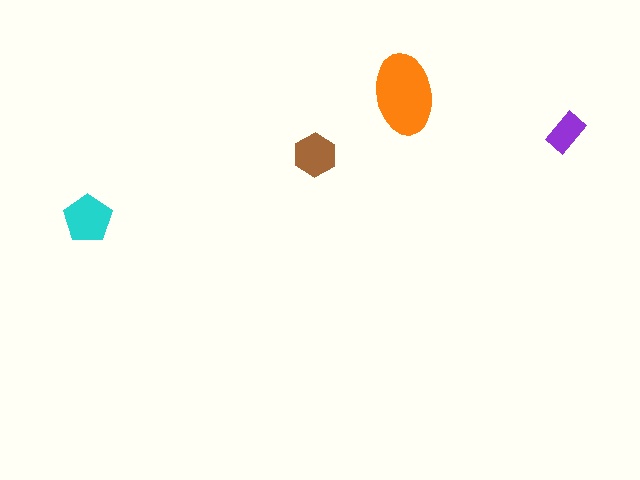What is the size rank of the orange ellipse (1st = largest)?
1st.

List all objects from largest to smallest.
The orange ellipse, the cyan pentagon, the brown hexagon, the purple rectangle.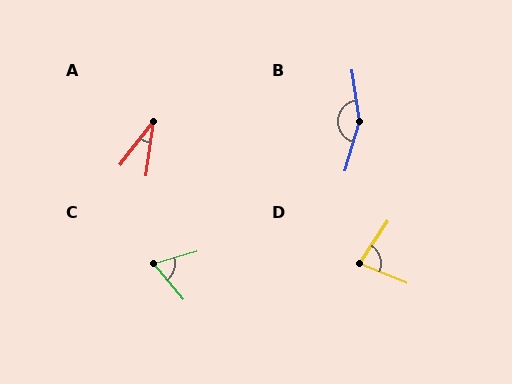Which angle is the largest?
B, at approximately 156 degrees.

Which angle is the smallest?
A, at approximately 30 degrees.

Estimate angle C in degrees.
Approximately 66 degrees.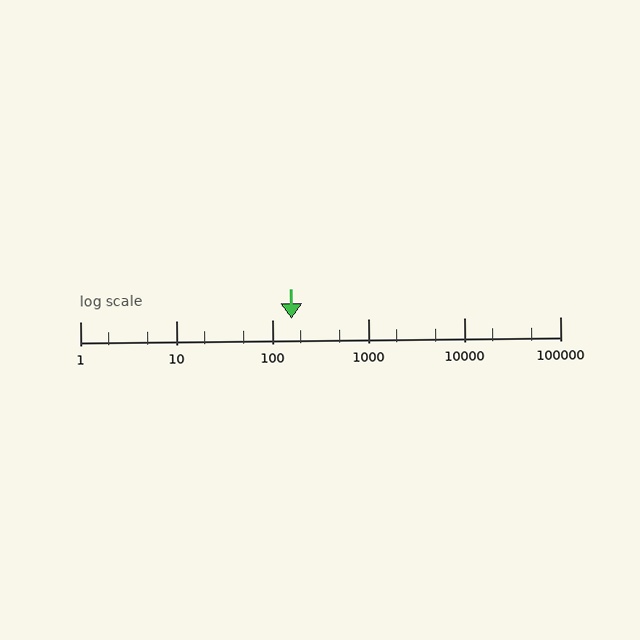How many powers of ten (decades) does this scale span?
The scale spans 5 decades, from 1 to 100000.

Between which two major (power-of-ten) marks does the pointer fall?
The pointer is between 100 and 1000.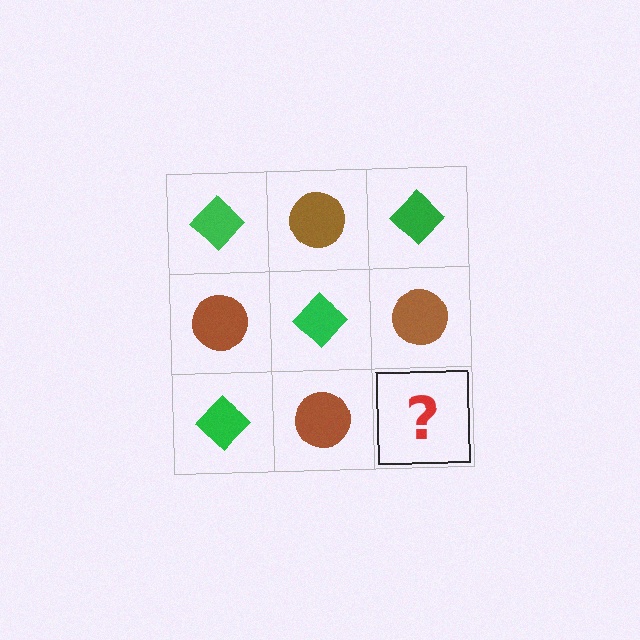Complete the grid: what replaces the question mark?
The question mark should be replaced with a green diamond.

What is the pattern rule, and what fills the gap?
The rule is that it alternates green diamond and brown circle in a checkerboard pattern. The gap should be filled with a green diamond.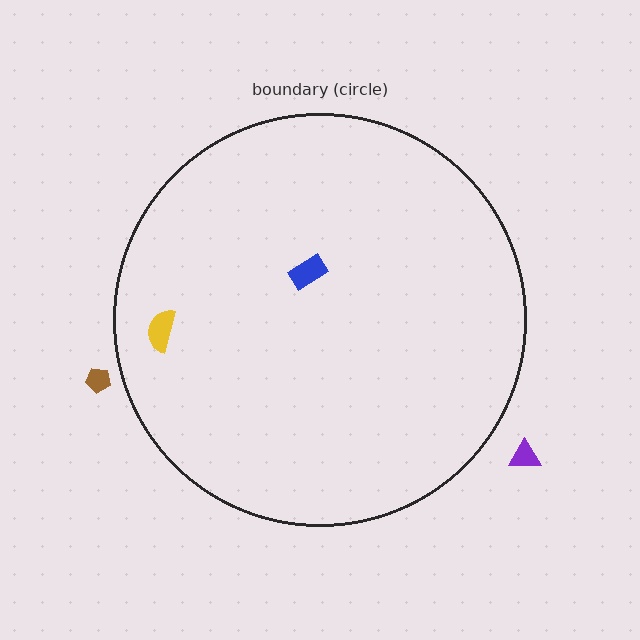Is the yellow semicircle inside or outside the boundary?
Inside.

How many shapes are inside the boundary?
2 inside, 2 outside.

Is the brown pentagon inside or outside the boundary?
Outside.